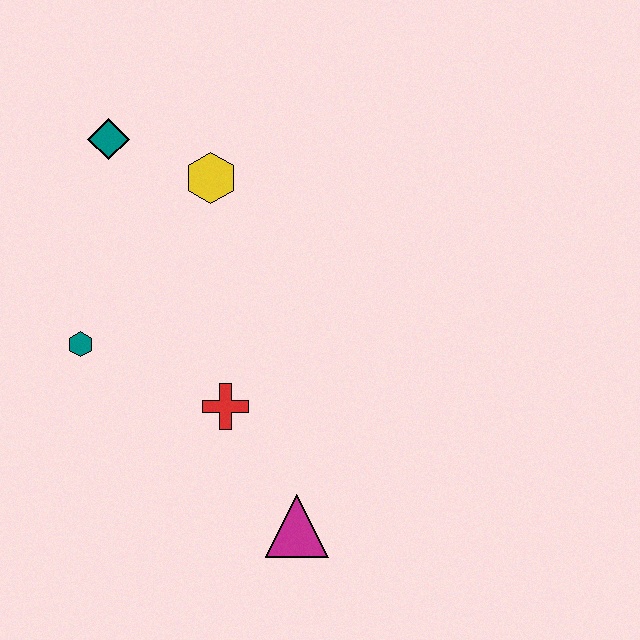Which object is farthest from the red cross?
The teal diamond is farthest from the red cross.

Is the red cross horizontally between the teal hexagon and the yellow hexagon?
No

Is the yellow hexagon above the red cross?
Yes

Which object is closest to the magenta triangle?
The red cross is closest to the magenta triangle.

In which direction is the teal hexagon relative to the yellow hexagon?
The teal hexagon is below the yellow hexagon.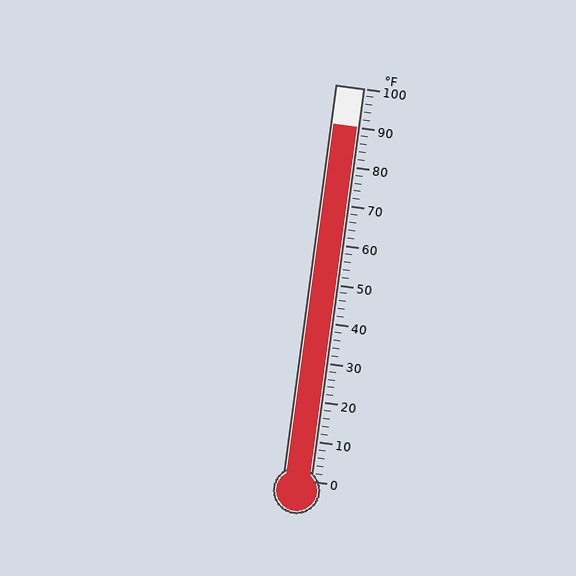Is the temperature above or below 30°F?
The temperature is above 30°F.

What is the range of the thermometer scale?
The thermometer scale ranges from 0°F to 100°F.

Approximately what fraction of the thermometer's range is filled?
The thermometer is filled to approximately 90% of its range.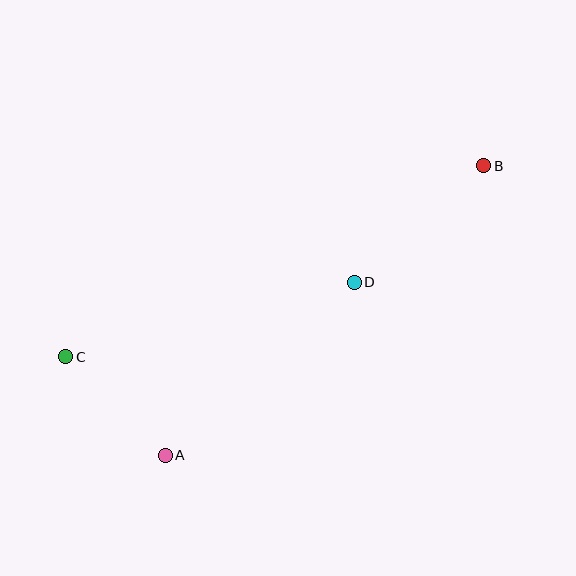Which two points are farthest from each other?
Points B and C are farthest from each other.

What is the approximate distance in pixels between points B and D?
The distance between B and D is approximately 174 pixels.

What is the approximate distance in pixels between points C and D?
The distance between C and D is approximately 298 pixels.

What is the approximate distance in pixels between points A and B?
The distance between A and B is approximately 430 pixels.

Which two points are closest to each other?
Points A and C are closest to each other.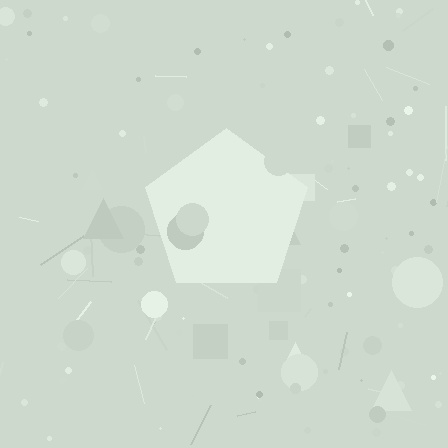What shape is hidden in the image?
A pentagon is hidden in the image.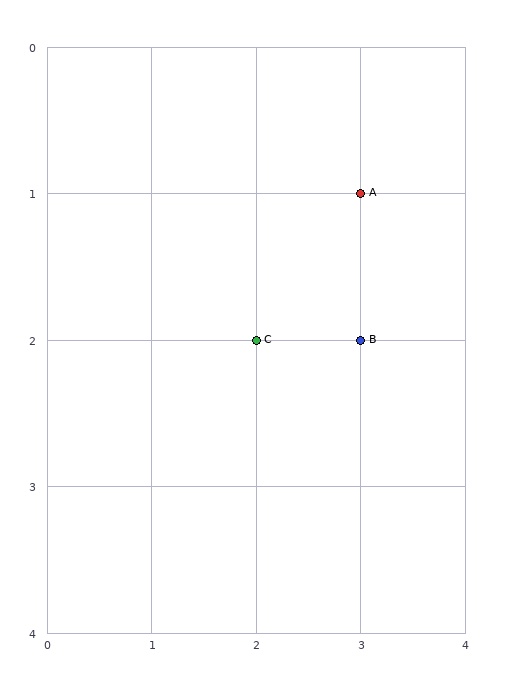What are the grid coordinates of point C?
Point C is at grid coordinates (2, 2).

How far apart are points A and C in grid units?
Points A and C are 1 column and 1 row apart (about 1.4 grid units diagonally).